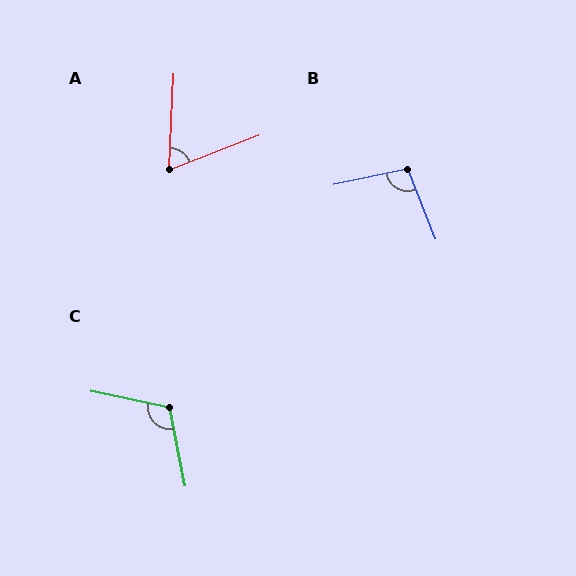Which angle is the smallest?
A, at approximately 66 degrees.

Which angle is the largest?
C, at approximately 113 degrees.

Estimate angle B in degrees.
Approximately 100 degrees.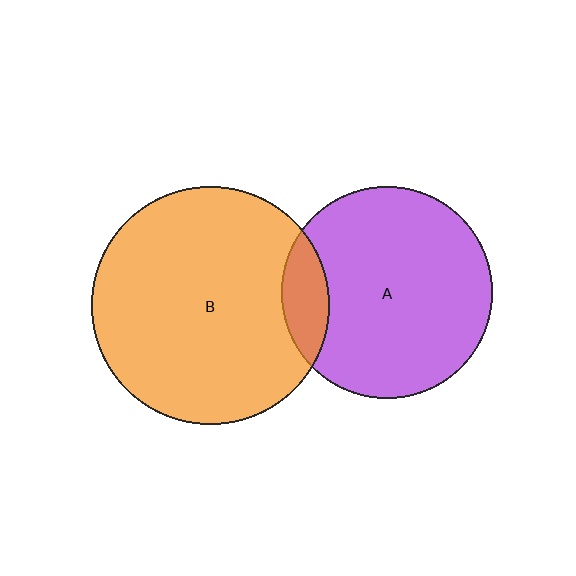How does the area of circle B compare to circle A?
Approximately 1.3 times.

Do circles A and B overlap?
Yes.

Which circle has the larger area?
Circle B (orange).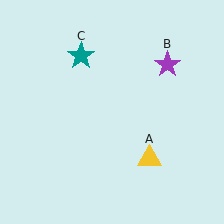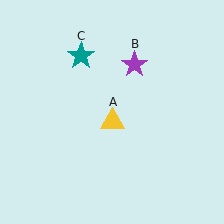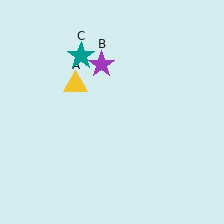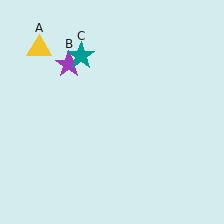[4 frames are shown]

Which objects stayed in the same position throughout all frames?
Teal star (object C) remained stationary.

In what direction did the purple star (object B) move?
The purple star (object B) moved left.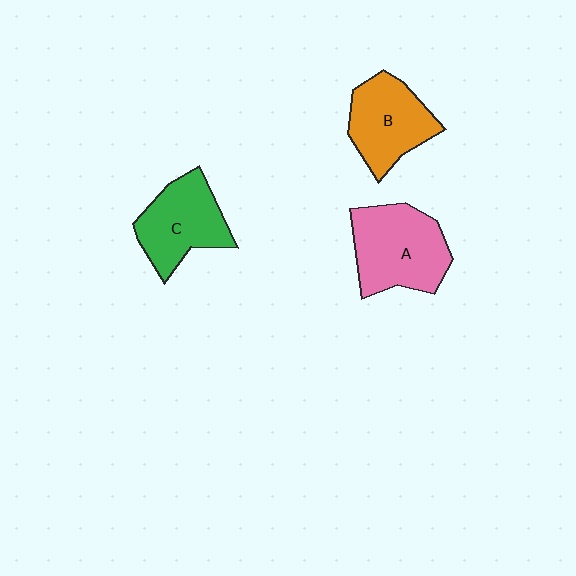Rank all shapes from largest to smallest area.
From largest to smallest: A (pink), C (green), B (orange).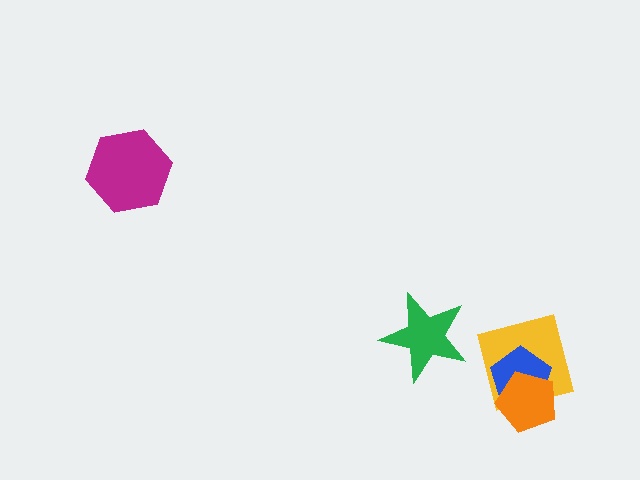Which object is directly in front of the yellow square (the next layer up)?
The blue pentagon is directly in front of the yellow square.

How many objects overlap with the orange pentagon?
2 objects overlap with the orange pentagon.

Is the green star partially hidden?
No, no other shape covers it.